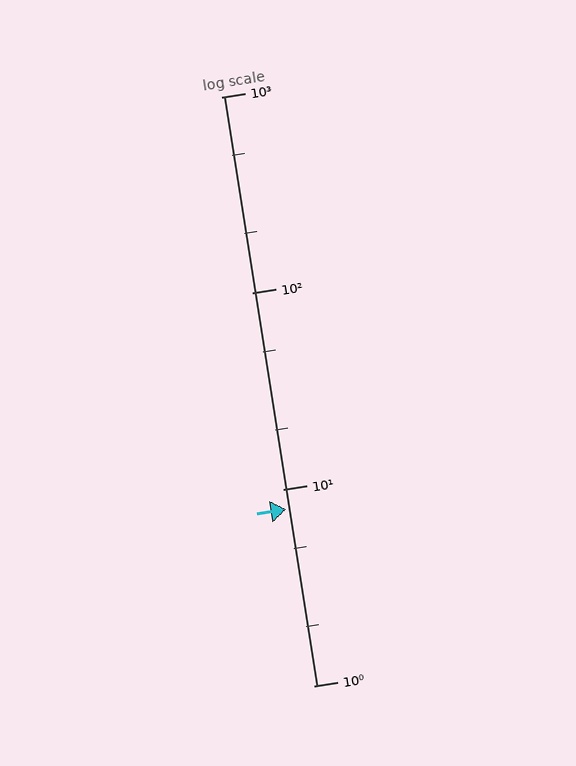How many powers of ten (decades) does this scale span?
The scale spans 3 decades, from 1 to 1000.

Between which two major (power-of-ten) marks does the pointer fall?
The pointer is between 1 and 10.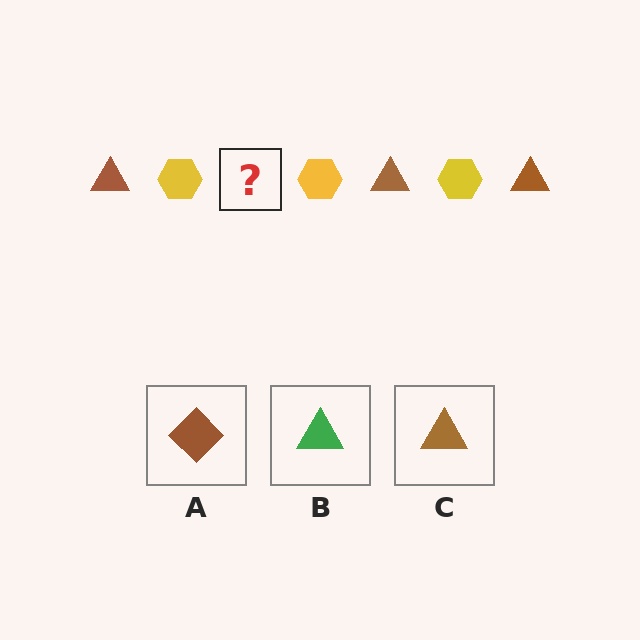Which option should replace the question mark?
Option C.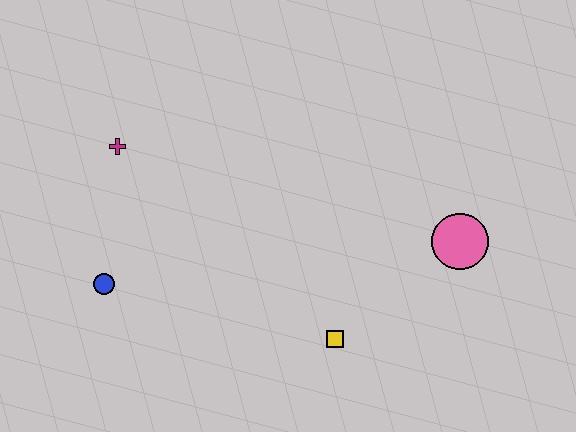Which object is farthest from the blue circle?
The pink circle is farthest from the blue circle.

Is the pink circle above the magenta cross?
No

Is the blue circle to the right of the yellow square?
No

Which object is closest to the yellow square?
The pink circle is closest to the yellow square.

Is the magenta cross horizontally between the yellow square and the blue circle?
Yes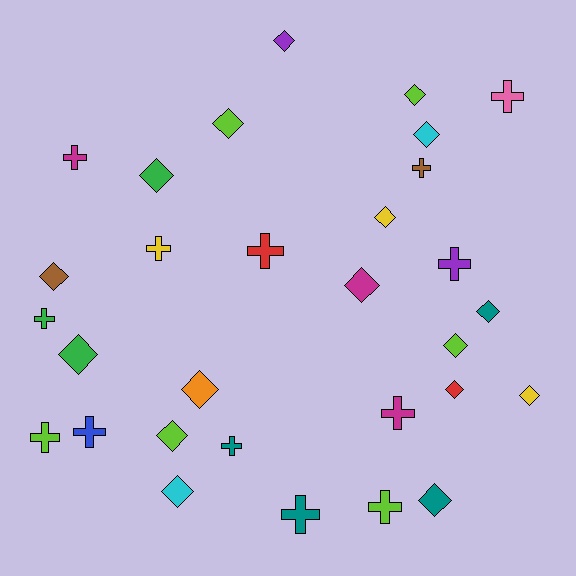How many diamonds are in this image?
There are 17 diamonds.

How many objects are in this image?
There are 30 objects.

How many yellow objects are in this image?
There are 3 yellow objects.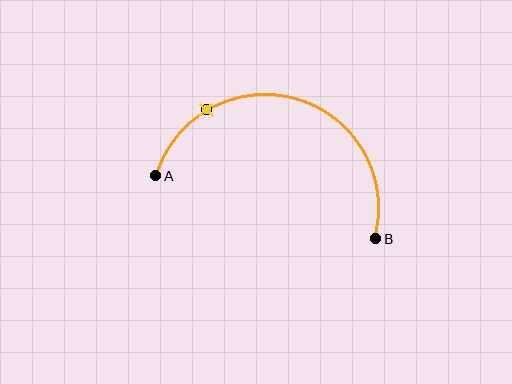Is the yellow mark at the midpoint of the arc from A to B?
No. The yellow mark lies on the arc but is closer to endpoint A. The arc midpoint would be at the point on the curve equidistant along the arc from both A and B.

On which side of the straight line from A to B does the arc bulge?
The arc bulges above the straight line connecting A and B.